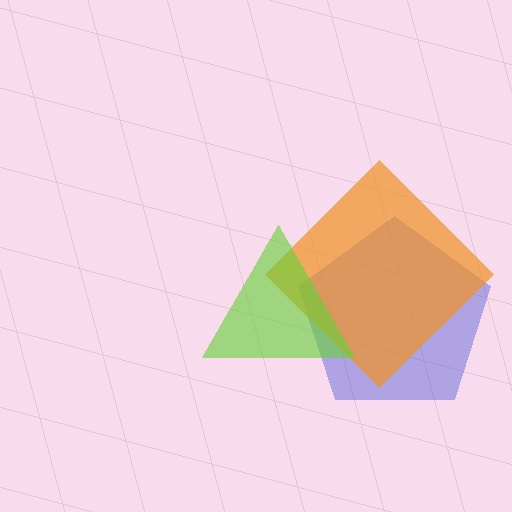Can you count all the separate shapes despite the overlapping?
Yes, there are 3 separate shapes.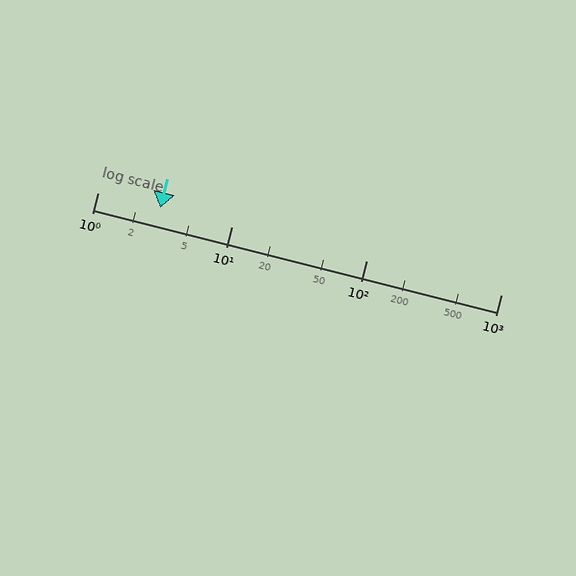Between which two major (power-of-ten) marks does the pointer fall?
The pointer is between 1 and 10.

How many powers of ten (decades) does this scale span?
The scale spans 3 decades, from 1 to 1000.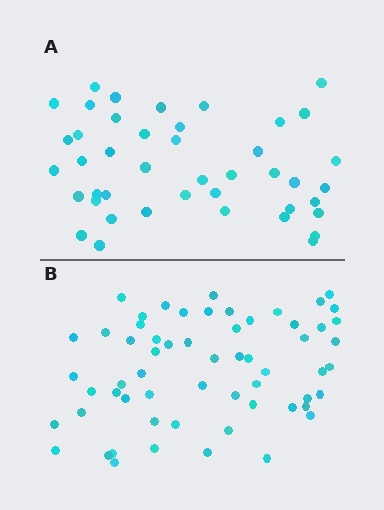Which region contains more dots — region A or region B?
Region B (the bottom region) has more dots.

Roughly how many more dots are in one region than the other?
Region B has approximately 15 more dots than region A.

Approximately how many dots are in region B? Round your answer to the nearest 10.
About 60 dots.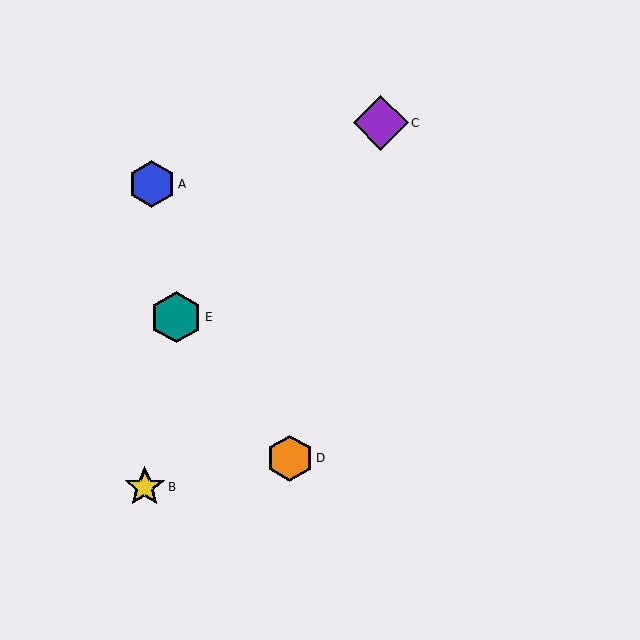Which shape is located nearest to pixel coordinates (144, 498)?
The yellow star (labeled B) at (145, 487) is nearest to that location.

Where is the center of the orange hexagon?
The center of the orange hexagon is at (290, 458).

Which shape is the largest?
The purple diamond (labeled C) is the largest.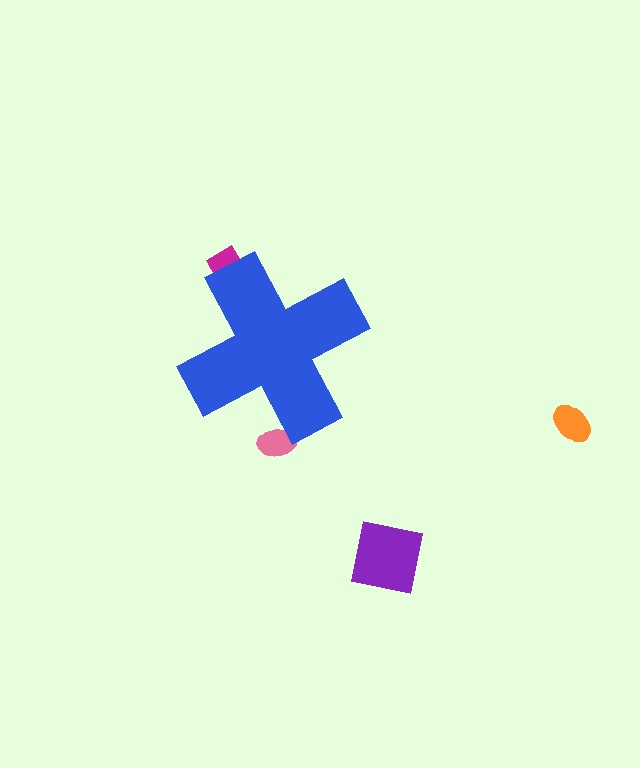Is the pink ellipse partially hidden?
Yes, the pink ellipse is partially hidden behind the blue cross.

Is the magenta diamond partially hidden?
Yes, the magenta diamond is partially hidden behind the blue cross.